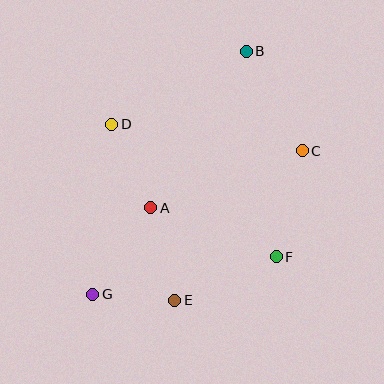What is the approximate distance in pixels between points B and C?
The distance between B and C is approximately 114 pixels.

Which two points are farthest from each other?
Points B and G are farthest from each other.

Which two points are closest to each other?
Points E and G are closest to each other.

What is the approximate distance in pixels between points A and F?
The distance between A and F is approximately 135 pixels.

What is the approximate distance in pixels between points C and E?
The distance between C and E is approximately 196 pixels.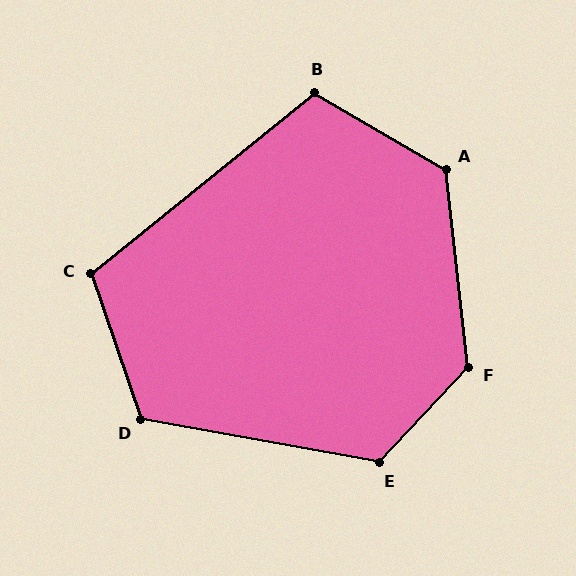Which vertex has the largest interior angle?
F, at approximately 130 degrees.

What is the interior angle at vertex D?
Approximately 119 degrees (obtuse).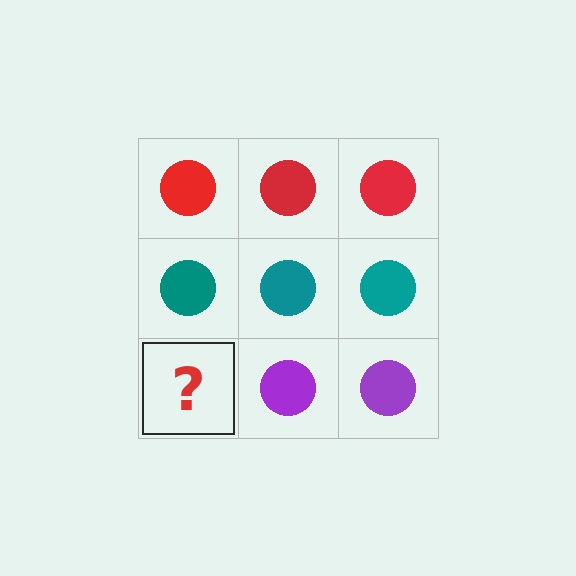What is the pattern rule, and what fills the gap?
The rule is that each row has a consistent color. The gap should be filled with a purple circle.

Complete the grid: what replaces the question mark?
The question mark should be replaced with a purple circle.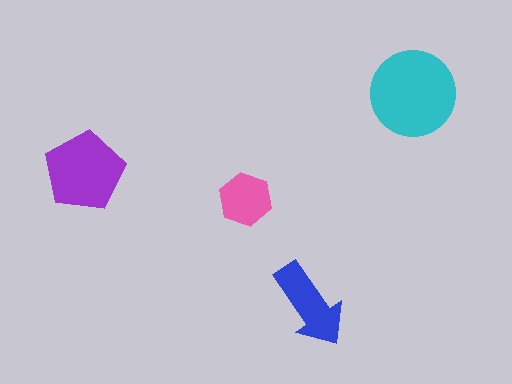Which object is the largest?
The cyan circle.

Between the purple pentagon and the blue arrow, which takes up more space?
The purple pentagon.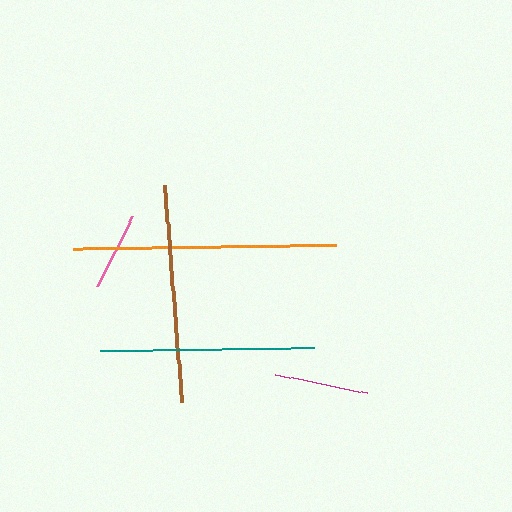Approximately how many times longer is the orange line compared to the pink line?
The orange line is approximately 3.4 times the length of the pink line.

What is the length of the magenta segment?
The magenta segment is approximately 95 pixels long.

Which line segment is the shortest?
The pink line is the shortest at approximately 78 pixels.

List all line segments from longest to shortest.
From longest to shortest: orange, brown, teal, magenta, pink.